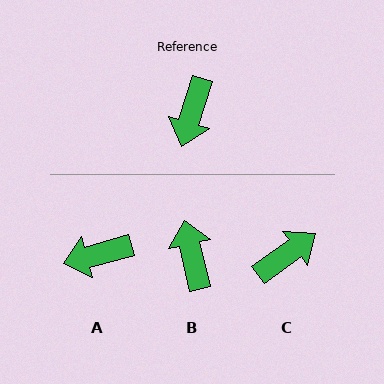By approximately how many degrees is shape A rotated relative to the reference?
Approximately 57 degrees clockwise.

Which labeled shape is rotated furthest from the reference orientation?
B, about 150 degrees away.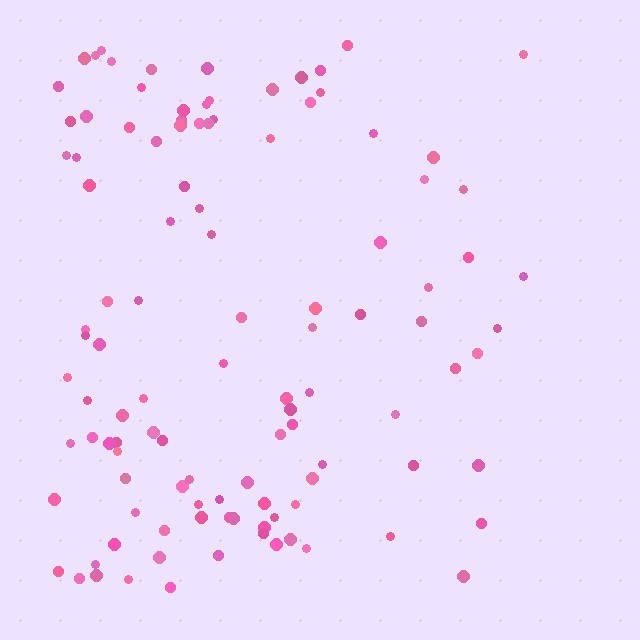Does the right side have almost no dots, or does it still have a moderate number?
Still a moderate number, just noticeably fewer than the left.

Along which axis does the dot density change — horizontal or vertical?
Horizontal.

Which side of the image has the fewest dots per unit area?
The right.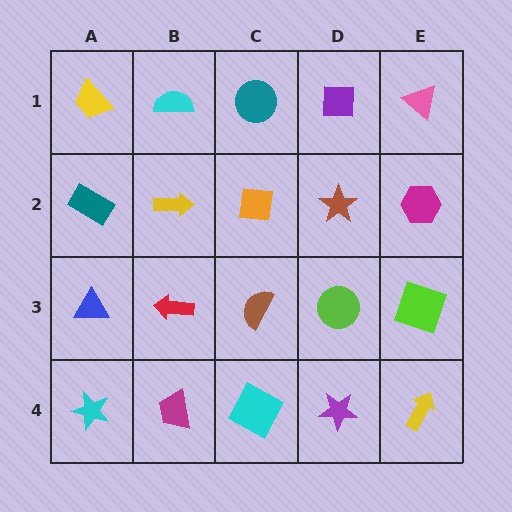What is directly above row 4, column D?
A lime circle.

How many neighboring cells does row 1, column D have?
3.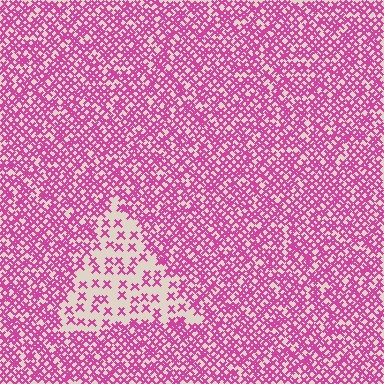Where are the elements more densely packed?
The elements are more densely packed outside the triangle boundary.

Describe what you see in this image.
The image contains small magenta elements arranged at two different densities. A triangle-shaped region is visible where the elements are less densely packed than the surrounding area.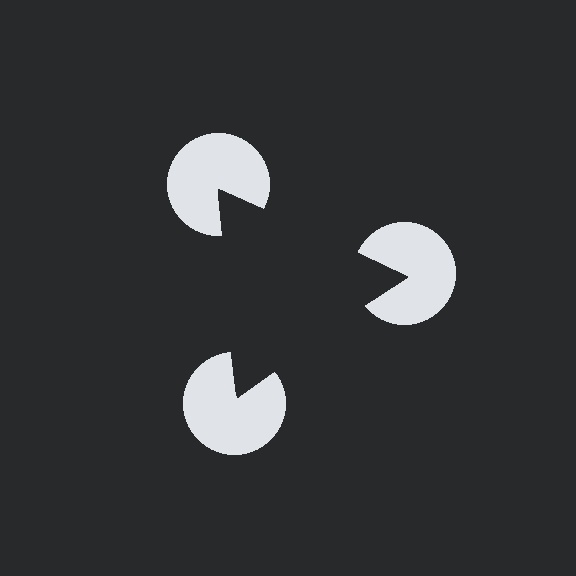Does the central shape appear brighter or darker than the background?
It typically appears slightly darker than the background, even though no actual brightness change is drawn.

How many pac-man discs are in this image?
There are 3 — one at each vertex of the illusory triangle.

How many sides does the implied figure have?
3 sides.